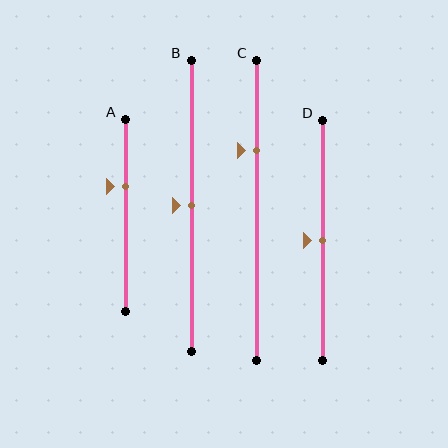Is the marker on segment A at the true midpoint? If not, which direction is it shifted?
No, the marker on segment A is shifted upward by about 15% of the segment length.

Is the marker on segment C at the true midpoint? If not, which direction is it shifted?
No, the marker on segment C is shifted upward by about 20% of the segment length.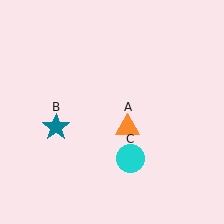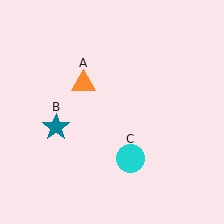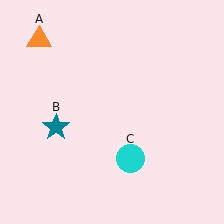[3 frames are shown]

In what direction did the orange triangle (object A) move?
The orange triangle (object A) moved up and to the left.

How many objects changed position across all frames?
1 object changed position: orange triangle (object A).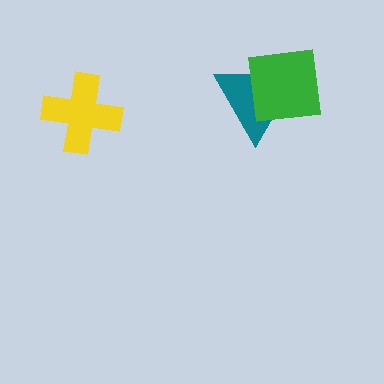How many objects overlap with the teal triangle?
1 object overlaps with the teal triangle.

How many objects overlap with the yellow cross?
0 objects overlap with the yellow cross.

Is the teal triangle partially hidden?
Yes, it is partially covered by another shape.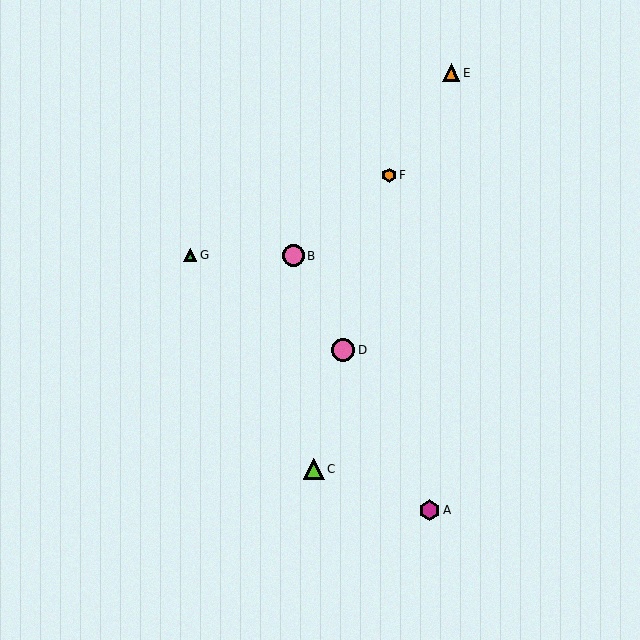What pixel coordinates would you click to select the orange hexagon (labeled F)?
Click at (389, 175) to select the orange hexagon F.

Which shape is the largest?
The pink circle (labeled D) is the largest.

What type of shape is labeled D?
Shape D is a pink circle.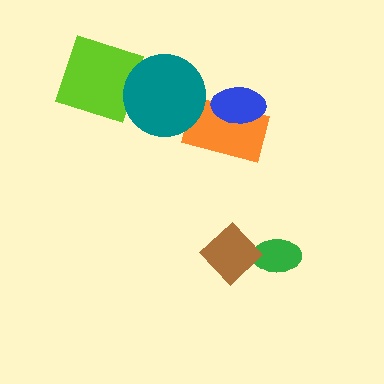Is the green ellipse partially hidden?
Yes, it is partially covered by another shape.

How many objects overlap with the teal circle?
2 objects overlap with the teal circle.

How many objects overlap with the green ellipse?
1 object overlaps with the green ellipse.